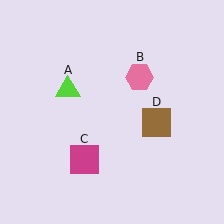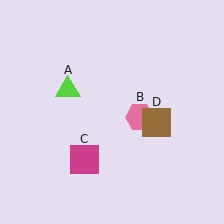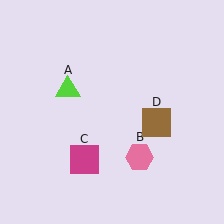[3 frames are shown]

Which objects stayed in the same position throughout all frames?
Lime triangle (object A) and magenta square (object C) and brown square (object D) remained stationary.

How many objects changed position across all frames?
1 object changed position: pink hexagon (object B).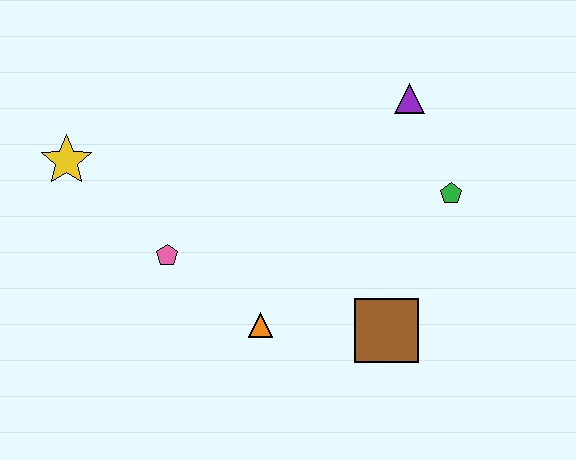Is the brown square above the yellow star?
No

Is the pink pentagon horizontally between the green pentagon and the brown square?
No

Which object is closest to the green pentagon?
The purple triangle is closest to the green pentagon.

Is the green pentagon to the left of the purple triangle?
No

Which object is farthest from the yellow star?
The green pentagon is farthest from the yellow star.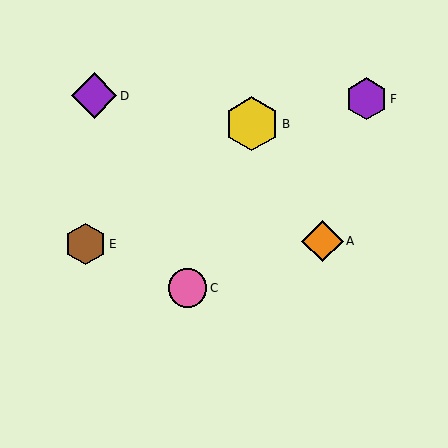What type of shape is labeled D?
Shape D is a purple diamond.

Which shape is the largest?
The yellow hexagon (labeled B) is the largest.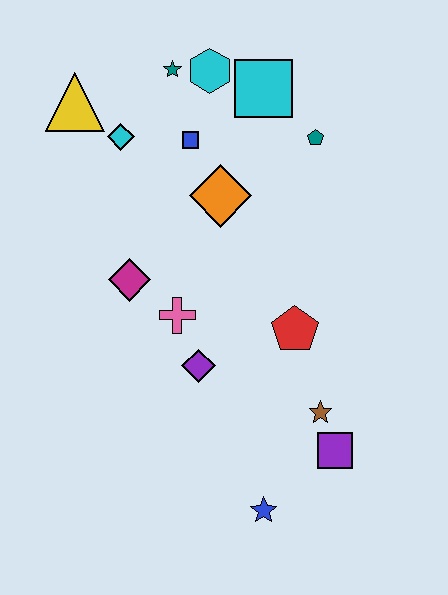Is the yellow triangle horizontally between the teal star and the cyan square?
No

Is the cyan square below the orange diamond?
No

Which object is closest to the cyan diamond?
The yellow triangle is closest to the cyan diamond.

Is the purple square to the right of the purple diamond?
Yes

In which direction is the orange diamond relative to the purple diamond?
The orange diamond is above the purple diamond.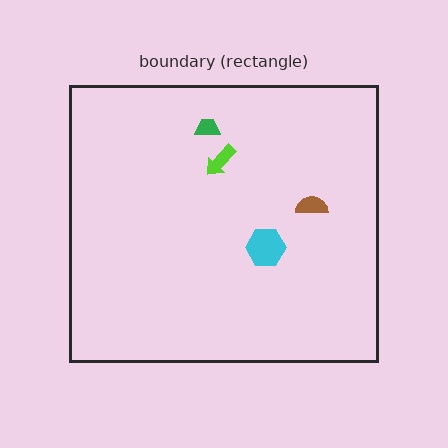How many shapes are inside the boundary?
4 inside, 0 outside.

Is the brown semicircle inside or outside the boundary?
Inside.